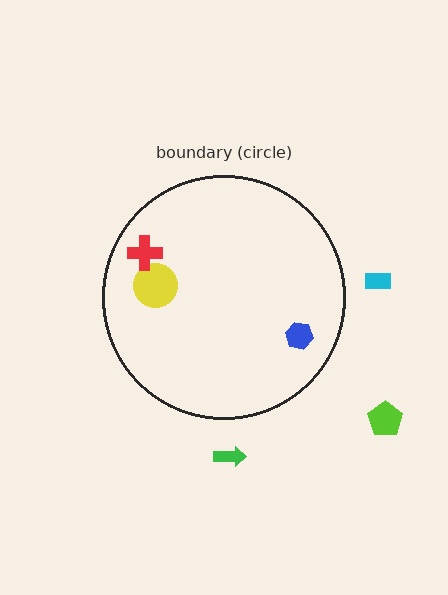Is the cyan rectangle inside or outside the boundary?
Outside.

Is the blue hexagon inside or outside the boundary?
Inside.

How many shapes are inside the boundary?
3 inside, 3 outside.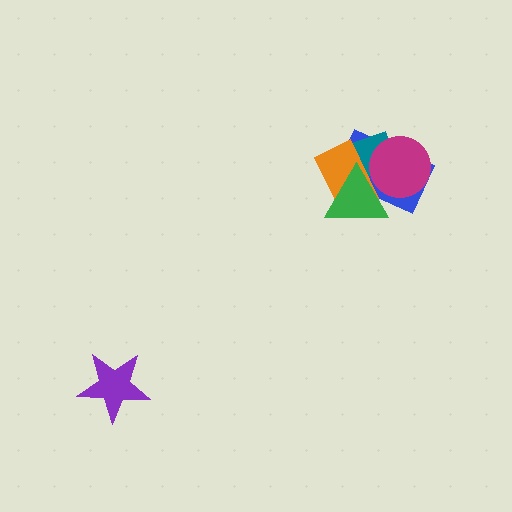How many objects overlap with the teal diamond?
4 objects overlap with the teal diamond.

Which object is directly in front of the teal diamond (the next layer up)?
The orange rectangle is directly in front of the teal diamond.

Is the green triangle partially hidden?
Yes, it is partially covered by another shape.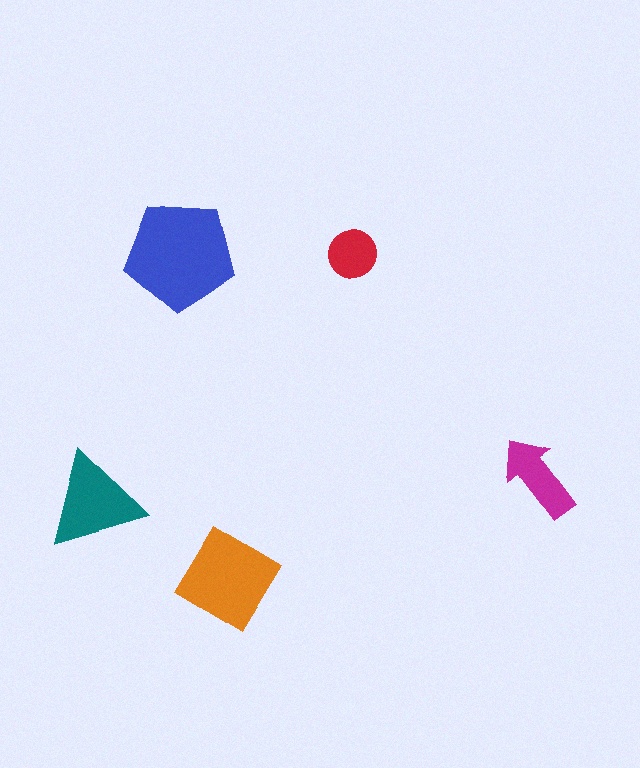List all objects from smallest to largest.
The red circle, the magenta arrow, the teal triangle, the orange diamond, the blue pentagon.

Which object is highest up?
The blue pentagon is topmost.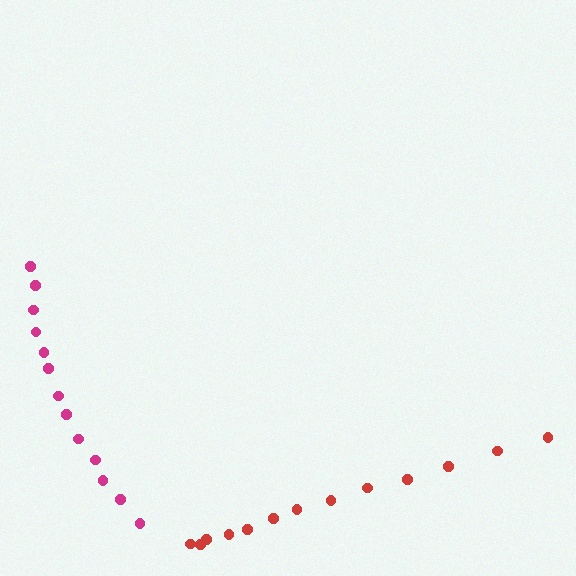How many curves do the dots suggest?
There are 2 distinct paths.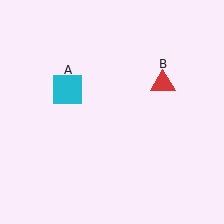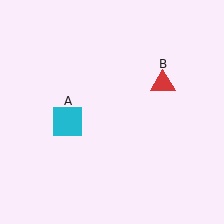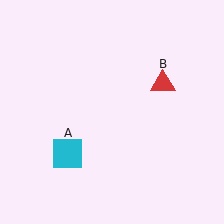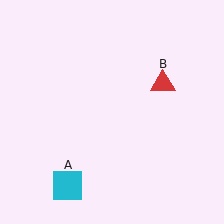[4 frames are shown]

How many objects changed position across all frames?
1 object changed position: cyan square (object A).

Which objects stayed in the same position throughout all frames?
Red triangle (object B) remained stationary.